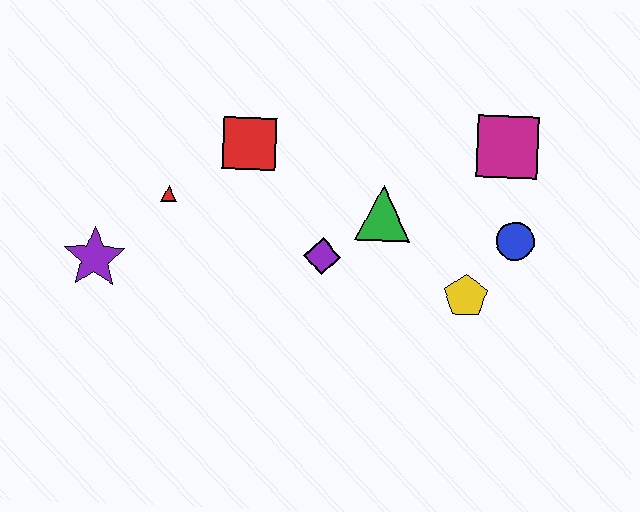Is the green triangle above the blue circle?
Yes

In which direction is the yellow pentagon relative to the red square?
The yellow pentagon is to the right of the red square.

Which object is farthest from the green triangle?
The purple star is farthest from the green triangle.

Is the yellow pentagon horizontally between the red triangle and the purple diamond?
No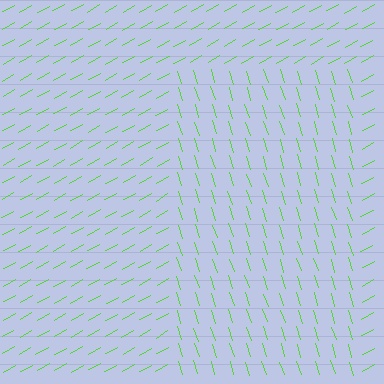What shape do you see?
I see a rectangle.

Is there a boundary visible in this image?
Yes, there is a texture boundary formed by a change in line orientation.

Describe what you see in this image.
The image is filled with small lime line segments. A rectangle region in the image has lines oriented differently from the surrounding lines, creating a visible texture boundary.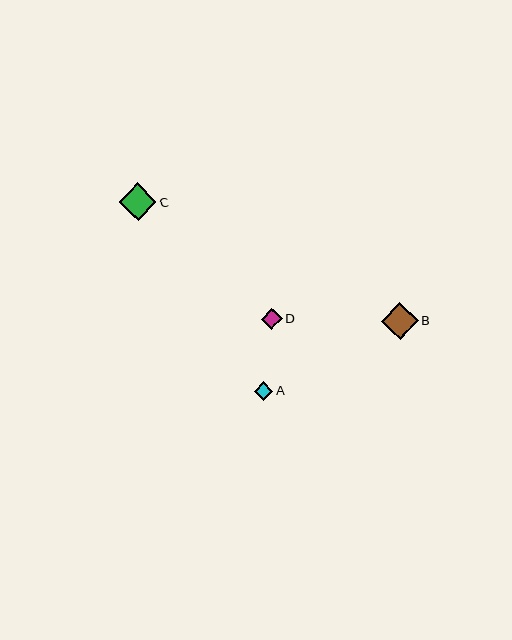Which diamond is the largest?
Diamond C is the largest with a size of approximately 38 pixels.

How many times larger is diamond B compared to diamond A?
Diamond B is approximately 2.0 times the size of diamond A.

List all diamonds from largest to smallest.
From largest to smallest: C, B, D, A.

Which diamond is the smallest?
Diamond A is the smallest with a size of approximately 18 pixels.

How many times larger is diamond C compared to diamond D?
Diamond C is approximately 1.8 times the size of diamond D.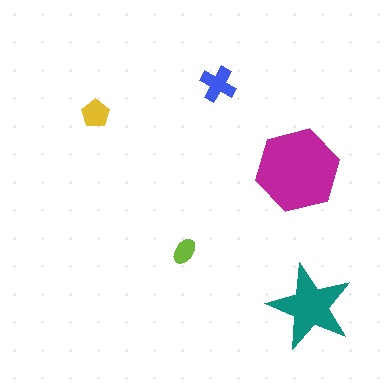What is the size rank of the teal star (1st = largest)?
2nd.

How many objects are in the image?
There are 5 objects in the image.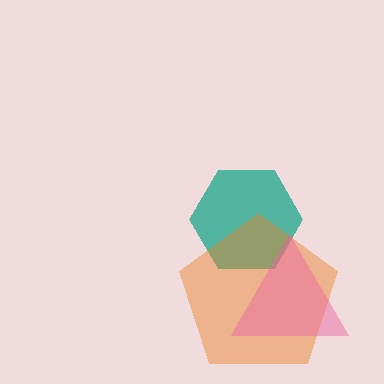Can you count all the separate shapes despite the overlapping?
Yes, there are 3 separate shapes.